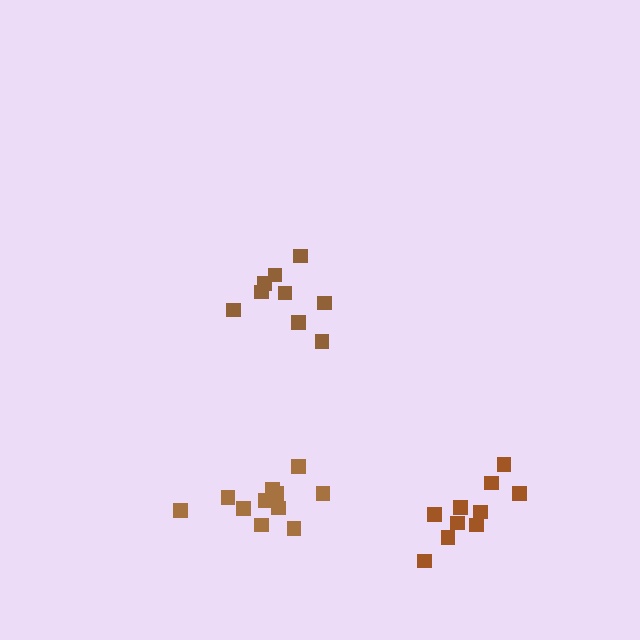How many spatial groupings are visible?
There are 3 spatial groupings.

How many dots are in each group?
Group 1: 11 dots, Group 2: 9 dots, Group 3: 10 dots (30 total).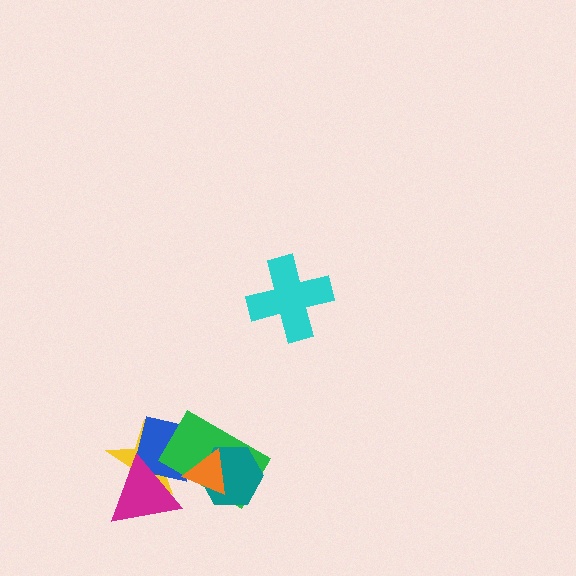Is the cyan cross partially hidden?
No, no other shape covers it.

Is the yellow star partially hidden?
Yes, it is partially covered by another shape.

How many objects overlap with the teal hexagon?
2 objects overlap with the teal hexagon.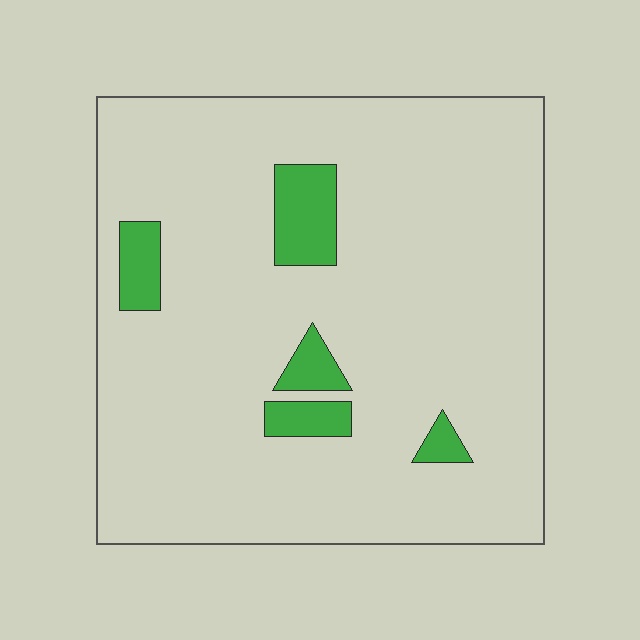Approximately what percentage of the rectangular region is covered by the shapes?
Approximately 10%.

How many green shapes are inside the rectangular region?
5.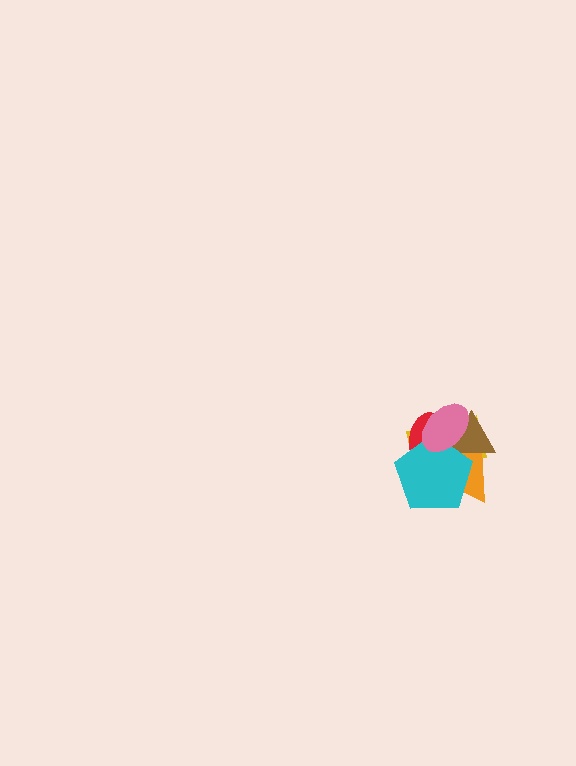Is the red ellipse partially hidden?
Yes, it is partially covered by another shape.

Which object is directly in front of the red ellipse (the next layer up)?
The cyan pentagon is directly in front of the red ellipse.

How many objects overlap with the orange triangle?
5 objects overlap with the orange triangle.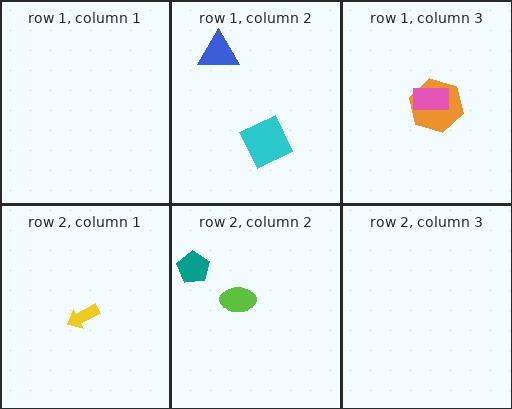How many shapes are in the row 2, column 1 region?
1.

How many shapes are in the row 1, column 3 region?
2.